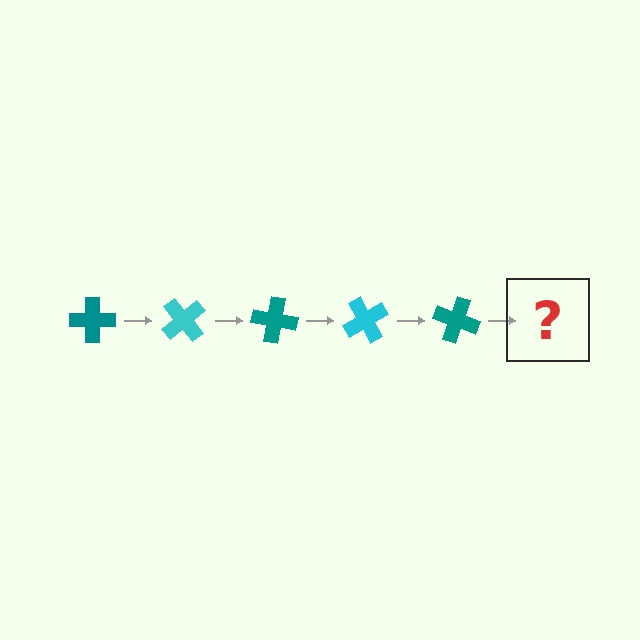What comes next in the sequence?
The next element should be a cyan cross, rotated 250 degrees from the start.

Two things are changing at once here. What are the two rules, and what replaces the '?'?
The two rules are that it rotates 50 degrees each step and the color cycles through teal and cyan. The '?' should be a cyan cross, rotated 250 degrees from the start.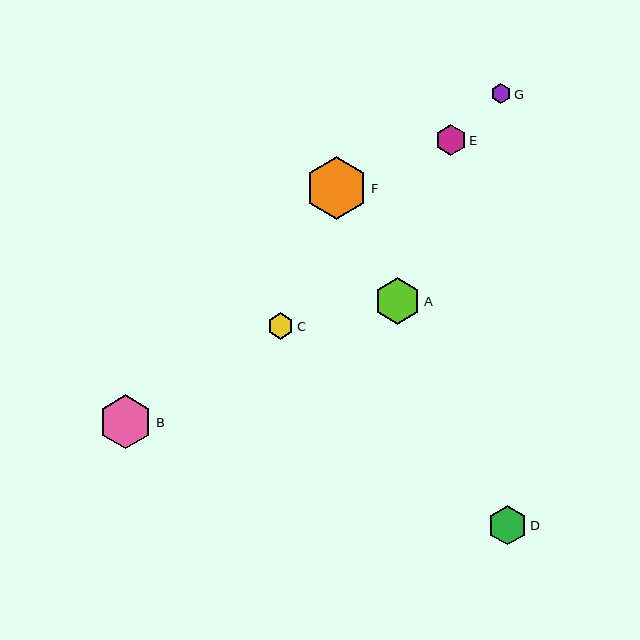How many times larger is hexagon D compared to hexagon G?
Hexagon D is approximately 1.9 times the size of hexagon G.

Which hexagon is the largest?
Hexagon F is the largest with a size of approximately 63 pixels.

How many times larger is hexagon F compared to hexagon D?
Hexagon F is approximately 1.6 times the size of hexagon D.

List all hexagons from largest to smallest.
From largest to smallest: F, B, A, D, E, C, G.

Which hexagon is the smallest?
Hexagon G is the smallest with a size of approximately 20 pixels.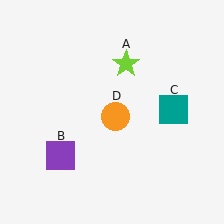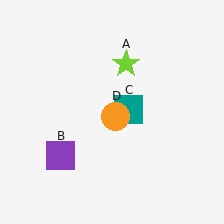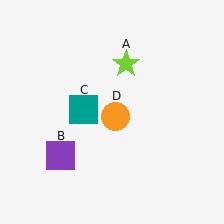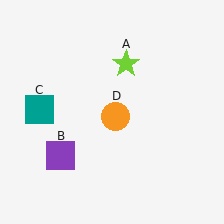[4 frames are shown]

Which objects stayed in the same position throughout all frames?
Lime star (object A) and purple square (object B) and orange circle (object D) remained stationary.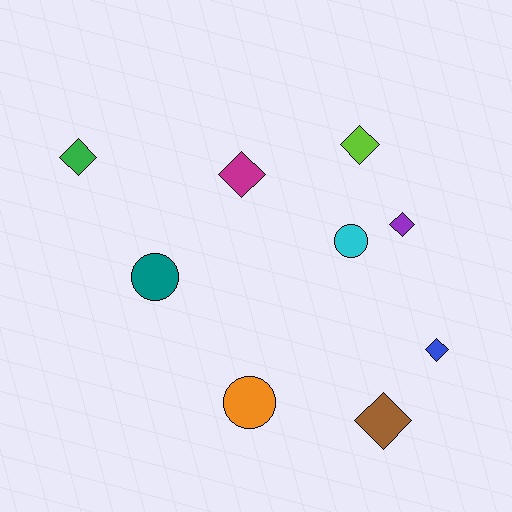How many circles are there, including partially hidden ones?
There are 3 circles.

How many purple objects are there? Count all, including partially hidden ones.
There is 1 purple object.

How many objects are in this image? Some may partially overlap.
There are 9 objects.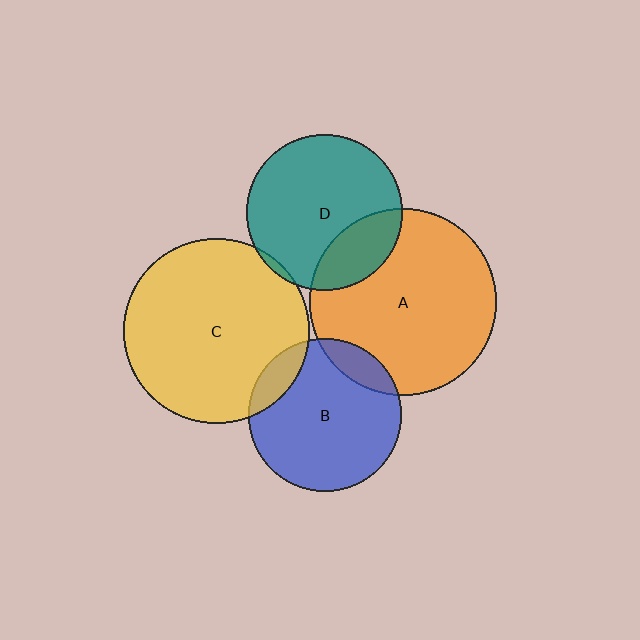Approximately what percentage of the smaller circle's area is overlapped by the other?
Approximately 10%.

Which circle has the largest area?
Circle A (orange).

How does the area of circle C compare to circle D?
Approximately 1.4 times.